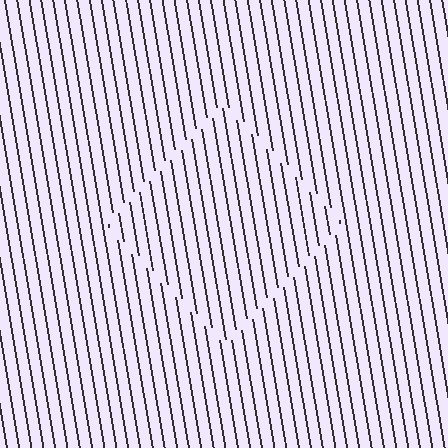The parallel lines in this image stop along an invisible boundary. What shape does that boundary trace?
An illusory square. The interior of the shape contains the same grating, shifted by half a period — the contour is defined by the phase discontinuity where line-ends from the inner and outer gratings abut.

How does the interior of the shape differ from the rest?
The interior of the shape contains the same grating, shifted by half a period — the contour is defined by the phase discontinuity where line-ends from the inner and outer gratings abut.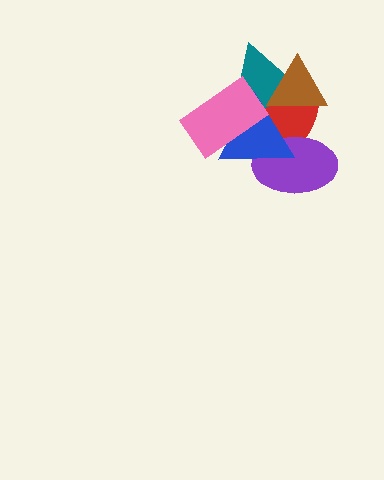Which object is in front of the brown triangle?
The blue triangle is in front of the brown triangle.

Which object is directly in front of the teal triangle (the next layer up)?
The brown triangle is directly in front of the teal triangle.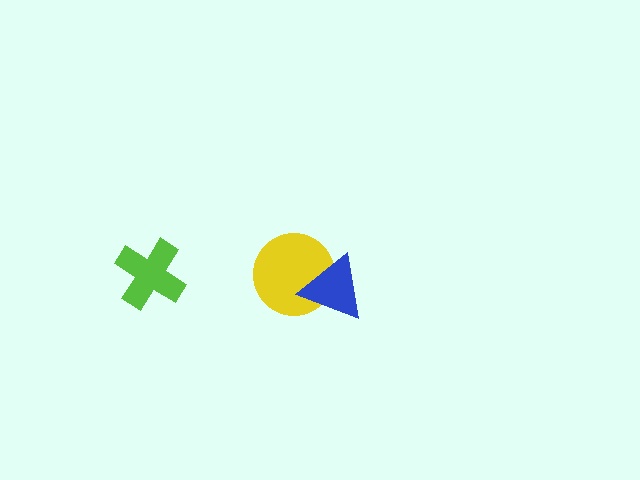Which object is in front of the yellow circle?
The blue triangle is in front of the yellow circle.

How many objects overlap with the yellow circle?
1 object overlaps with the yellow circle.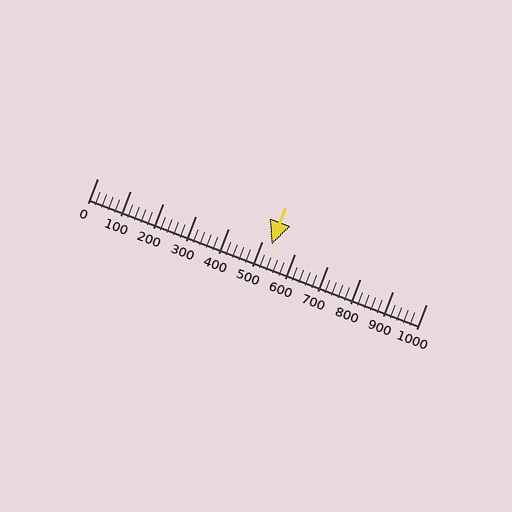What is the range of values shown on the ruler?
The ruler shows values from 0 to 1000.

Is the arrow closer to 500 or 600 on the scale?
The arrow is closer to 500.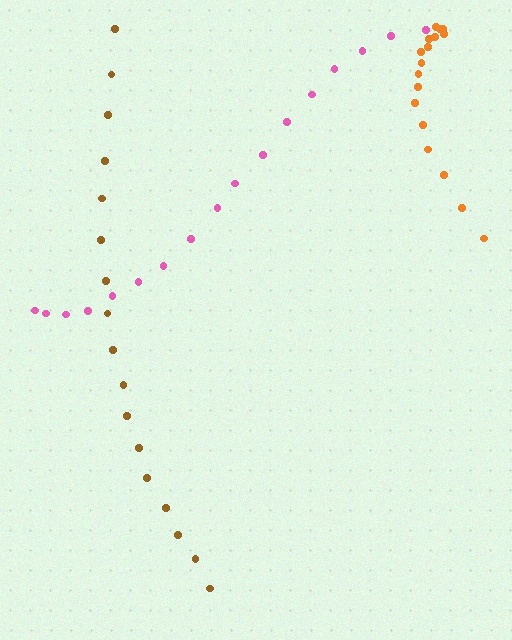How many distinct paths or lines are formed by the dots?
There are 3 distinct paths.